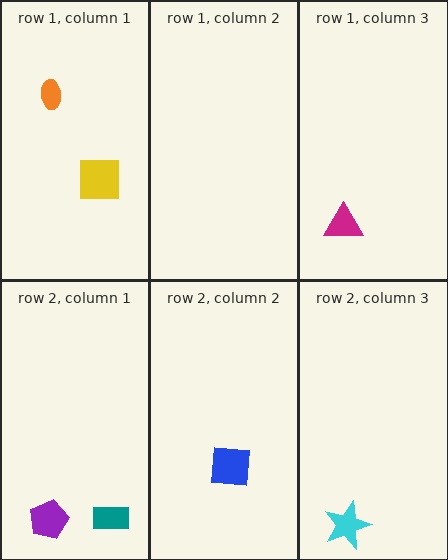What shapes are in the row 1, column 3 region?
The magenta triangle.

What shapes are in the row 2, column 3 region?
The cyan star.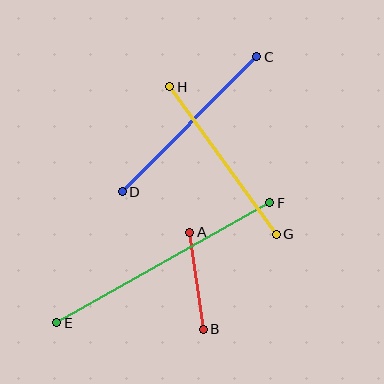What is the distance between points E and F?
The distance is approximately 245 pixels.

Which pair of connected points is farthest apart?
Points E and F are farthest apart.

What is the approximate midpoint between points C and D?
The midpoint is at approximately (189, 124) pixels.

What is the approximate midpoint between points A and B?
The midpoint is at approximately (197, 281) pixels.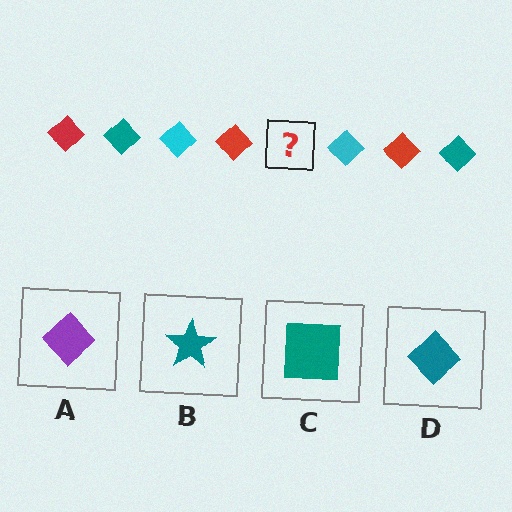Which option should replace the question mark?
Option D.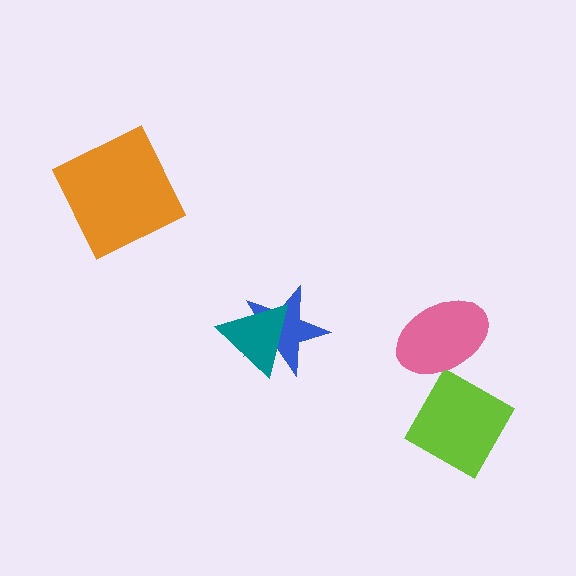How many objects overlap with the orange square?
0 objects overlap with the orange square.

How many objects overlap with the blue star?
1 object overlaps with the blue star.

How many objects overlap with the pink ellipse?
0 objects overlap with the pink ellipse.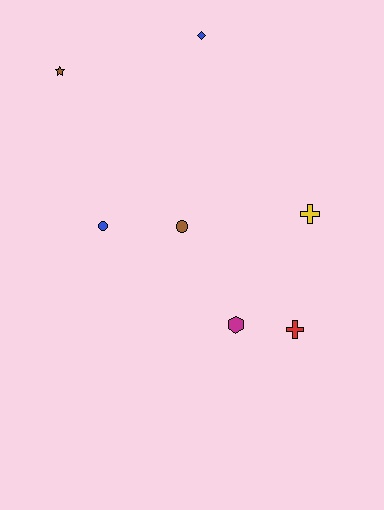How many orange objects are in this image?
There are no orange objects.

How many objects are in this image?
There are 7 objects.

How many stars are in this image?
There is 1 star.